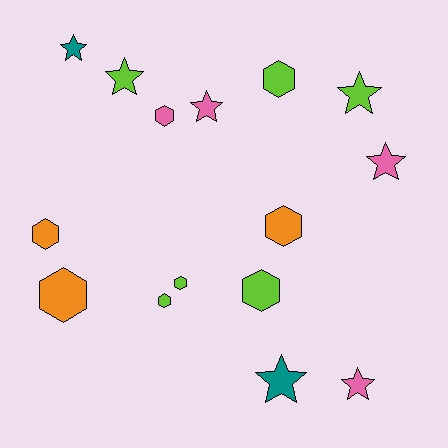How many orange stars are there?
There are no orange stars.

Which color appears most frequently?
Lime, with 6 objects.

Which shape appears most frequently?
Hexagon, with 8 objects.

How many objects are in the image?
There are 15 objects.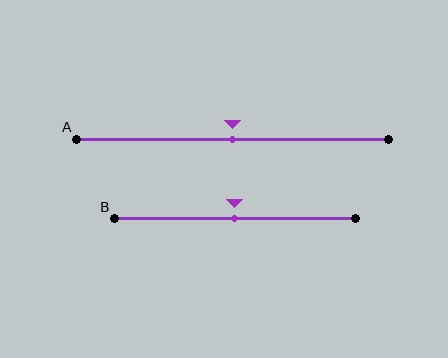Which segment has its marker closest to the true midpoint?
Segment A has its marker closest to the true midpoint.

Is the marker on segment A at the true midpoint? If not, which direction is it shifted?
Yes, the marker on segment A is at the true midpoint.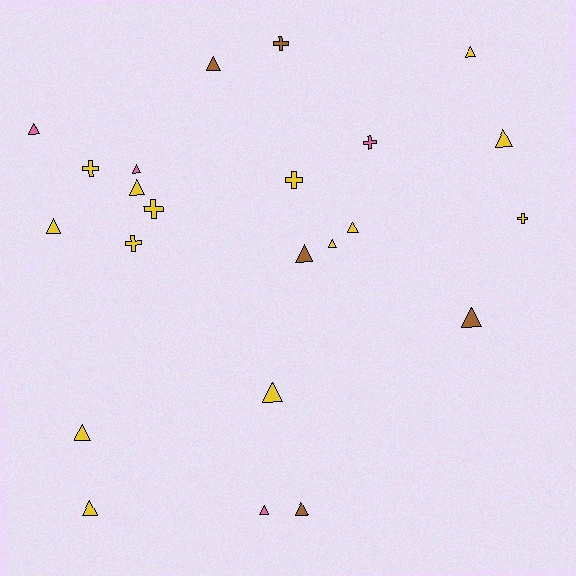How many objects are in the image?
There are 23 objects.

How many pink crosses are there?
There is 1 pink cross.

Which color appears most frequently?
Yellow, with 14 objects.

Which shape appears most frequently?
Triangle, with 16 objects.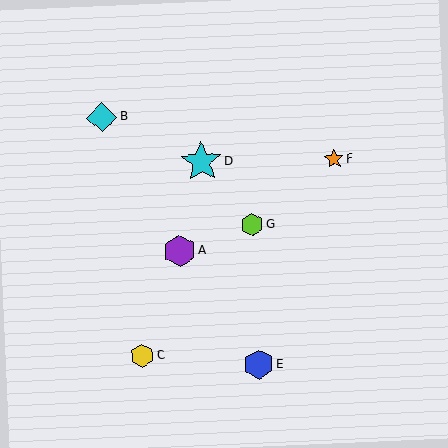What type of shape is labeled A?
Shape A is a purple hexagon.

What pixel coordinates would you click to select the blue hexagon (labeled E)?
Click at (259, 364) to select the blue hexagon E.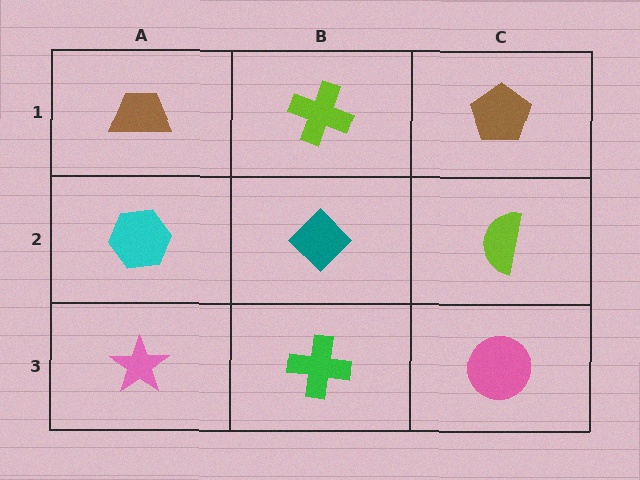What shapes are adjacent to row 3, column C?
A lime semicircle (row 2, column C), a green cross (row 3, column B).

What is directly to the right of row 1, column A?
A lime cross.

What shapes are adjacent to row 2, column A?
A brown trapezoid (row 1, column A), a pink star (row 3, column A), a teal diamond (row 2, column B).